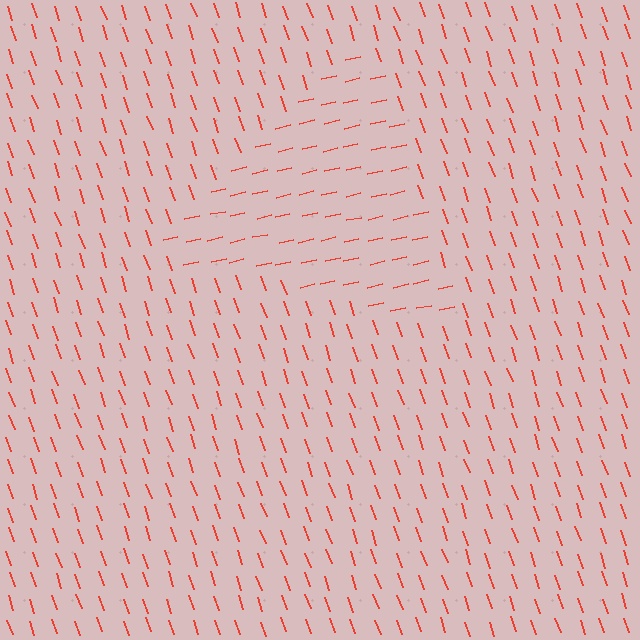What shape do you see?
I see a triangle.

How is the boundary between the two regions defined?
The boundary is defined purely by a change in line orientation (approximately 83 degrees difference). All lines are the same color and thickness.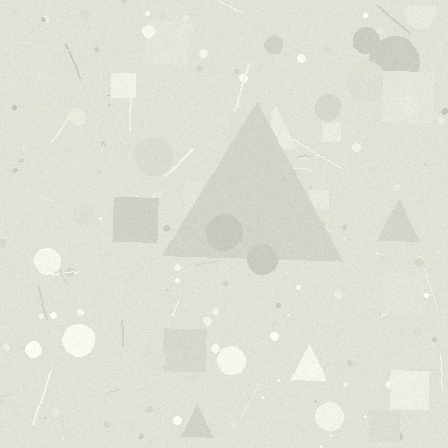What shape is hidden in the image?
A triangle is hidden in the image.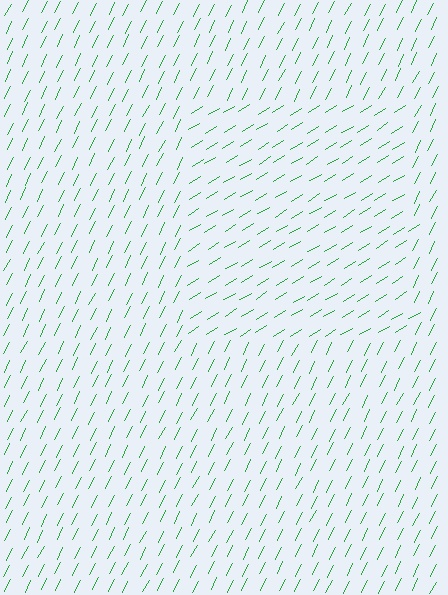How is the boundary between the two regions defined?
The boundary is defined purely by a change in line orientation (approximately 32 degrees difference). All lines are the same color and thickness.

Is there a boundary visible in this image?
Yes, there is a texture boundary formed by a change in line orientation.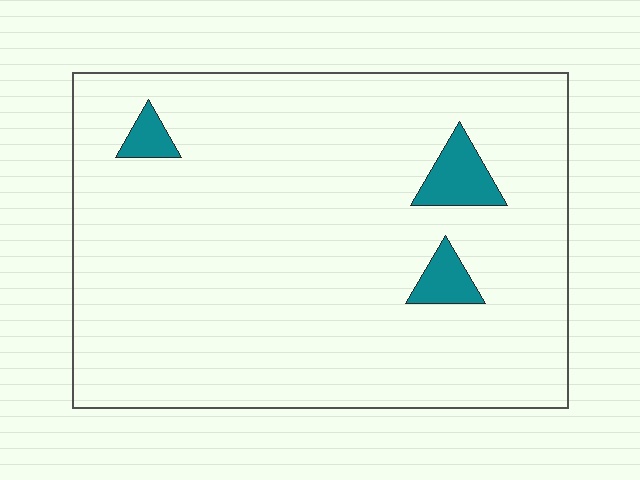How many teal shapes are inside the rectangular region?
3.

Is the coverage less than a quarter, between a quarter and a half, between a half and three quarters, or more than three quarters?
Less than a quarter.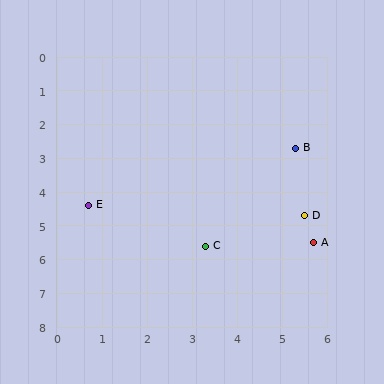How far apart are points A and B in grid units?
Points A and B are about 2.8 grid units apart.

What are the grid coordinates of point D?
Point D is at approximately (5.5, 4.7).